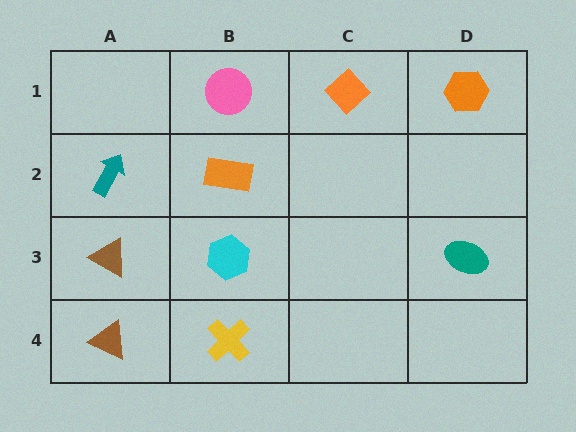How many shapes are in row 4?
2 shapes.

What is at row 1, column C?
An orange diamond.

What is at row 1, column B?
A pink circle.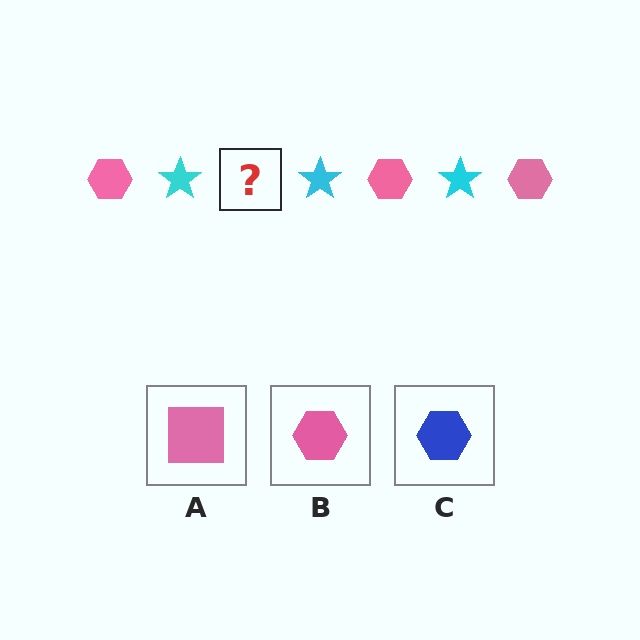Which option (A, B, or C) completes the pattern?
B.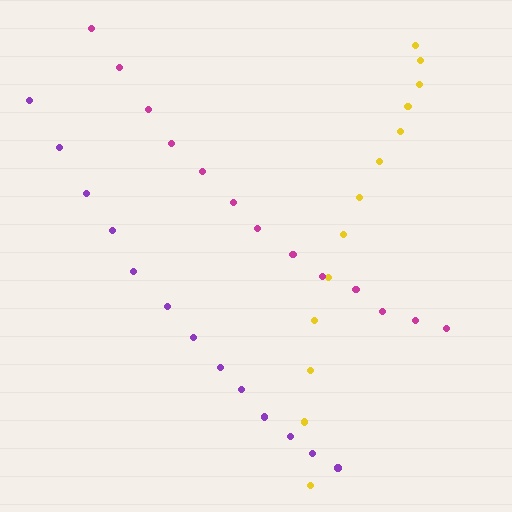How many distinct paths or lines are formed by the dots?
There are 3 distinct paths.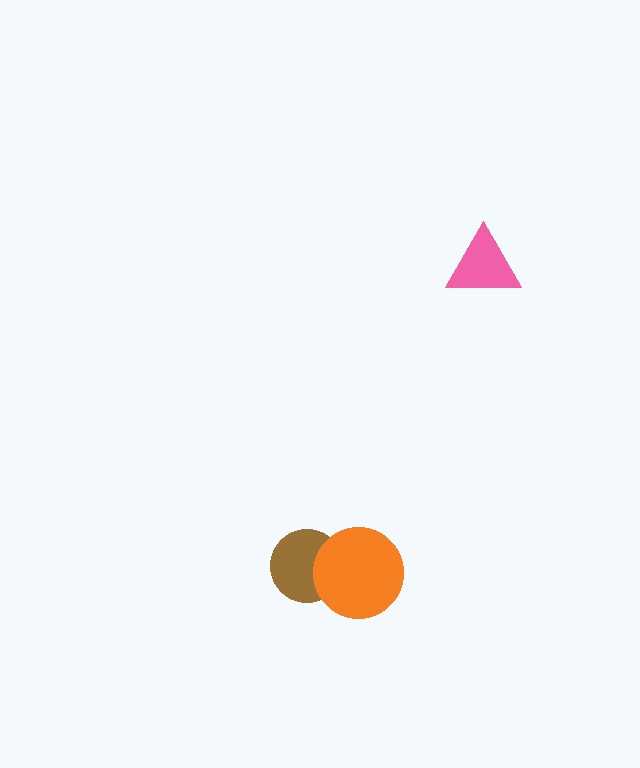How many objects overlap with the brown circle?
1 object overlaps with the brown circle.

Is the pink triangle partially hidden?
No, no other shape covers it.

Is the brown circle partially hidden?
Yes, it is partially covered by another shape.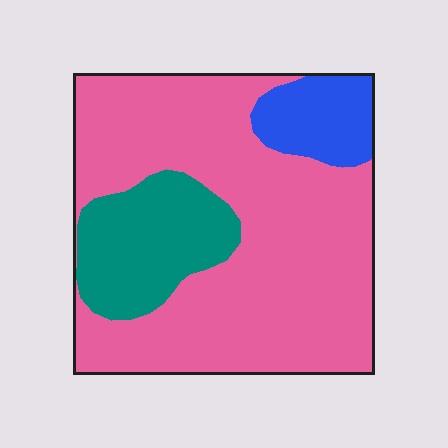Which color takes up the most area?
Pink, at roughly 70%.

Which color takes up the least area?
Blue, at roughly 10%.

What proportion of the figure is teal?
Teal takes up about one fifth (1/5) of the figure.